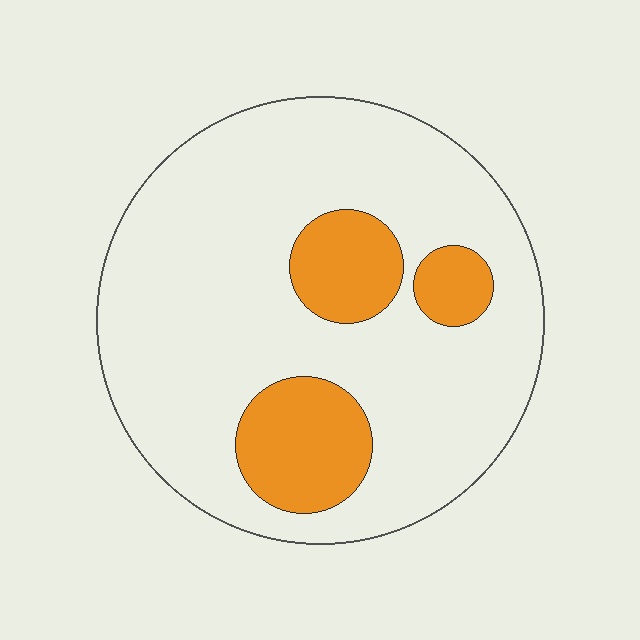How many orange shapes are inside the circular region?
3.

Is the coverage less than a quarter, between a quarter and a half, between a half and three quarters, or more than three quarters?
Less than a quarter.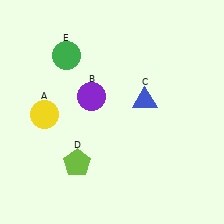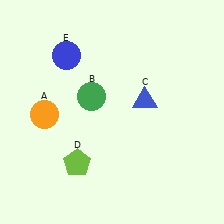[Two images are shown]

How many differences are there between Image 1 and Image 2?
There are 3 differences between the two images.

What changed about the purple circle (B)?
In Image 1, B is purple. In Image 2, it changed to green.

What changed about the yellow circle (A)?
In Image 1, A is yellow. In Image 2, it changed to orange.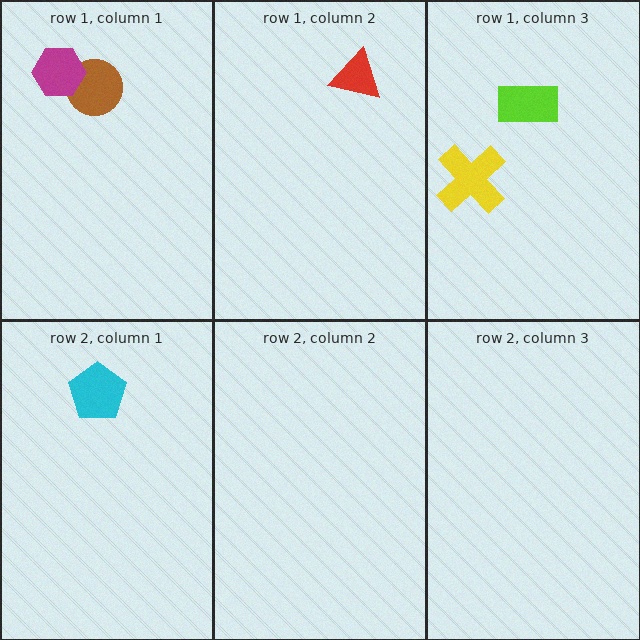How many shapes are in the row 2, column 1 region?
1.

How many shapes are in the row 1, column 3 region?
2.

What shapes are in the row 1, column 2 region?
The red triangle.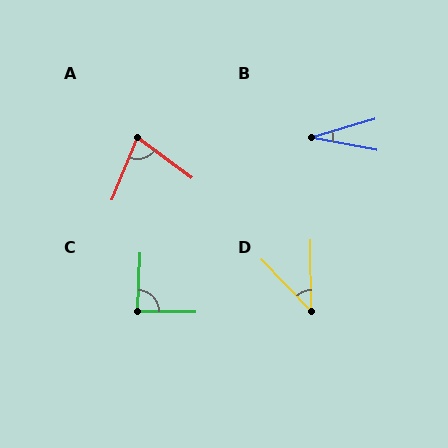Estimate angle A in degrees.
Approximately 75 degrees.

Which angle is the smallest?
B, at approximately 27 degrees.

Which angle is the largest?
C, at approximately 89 degrees.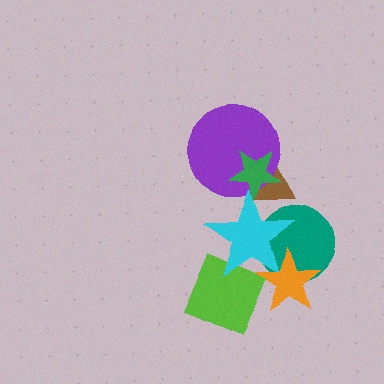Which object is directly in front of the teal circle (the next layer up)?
The cyan star is directly in front of the teal circle.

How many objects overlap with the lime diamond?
2 objects overlap with the lime diamond.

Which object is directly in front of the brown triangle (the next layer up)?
The purple circle is directly in front of the brown triangle.